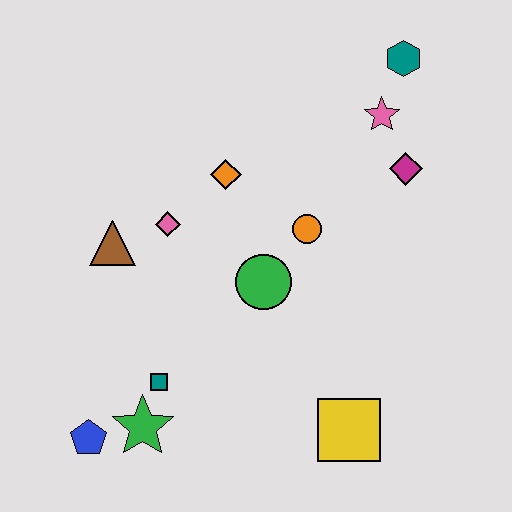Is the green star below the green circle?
Yes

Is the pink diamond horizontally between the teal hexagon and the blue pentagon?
Yes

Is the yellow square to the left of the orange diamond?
No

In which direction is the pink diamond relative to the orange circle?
The pink diamond is to the left of the orange circle.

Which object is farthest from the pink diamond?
The teal hexagon is farthest from the pink diamond.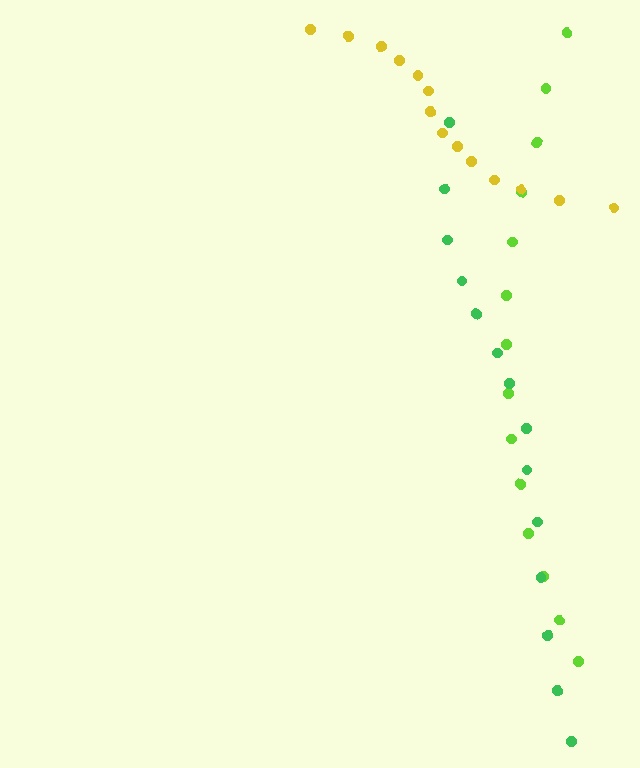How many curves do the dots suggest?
There are 3 distinct paths.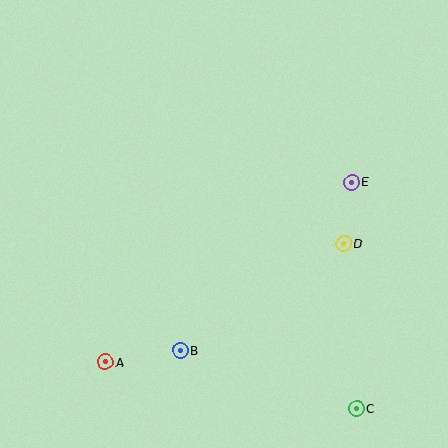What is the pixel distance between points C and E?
The distance between C and E is 227 pixels.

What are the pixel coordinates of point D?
Point D is at (344, 243).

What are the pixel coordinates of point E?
Point E is at (352, 182).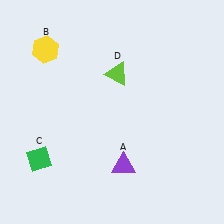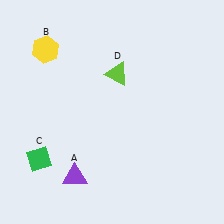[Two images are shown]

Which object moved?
The purple triangle (A) moved left.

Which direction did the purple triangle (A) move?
The purple triangle (A) moved left.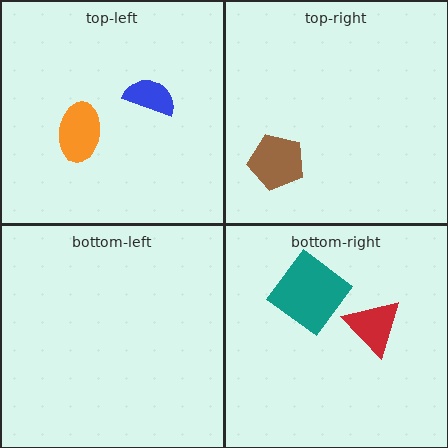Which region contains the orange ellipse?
The top-left region.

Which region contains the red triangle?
The bottom-right region.